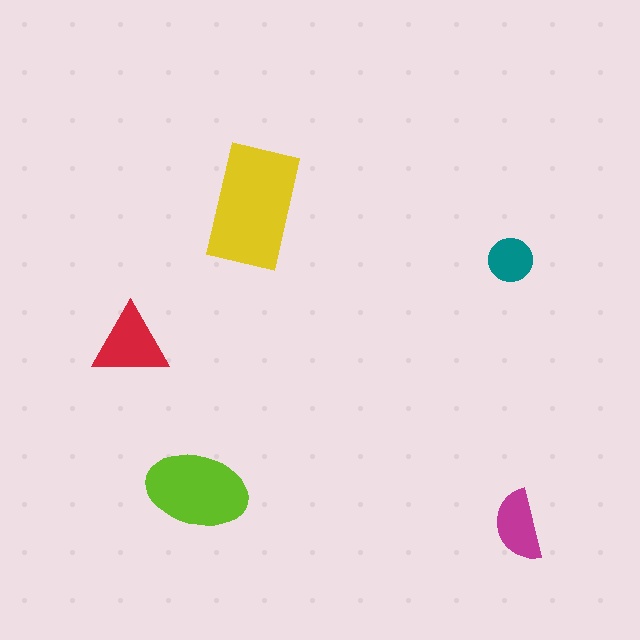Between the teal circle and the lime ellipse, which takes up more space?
The lime ellipse.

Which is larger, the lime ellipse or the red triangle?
The lime ellipse.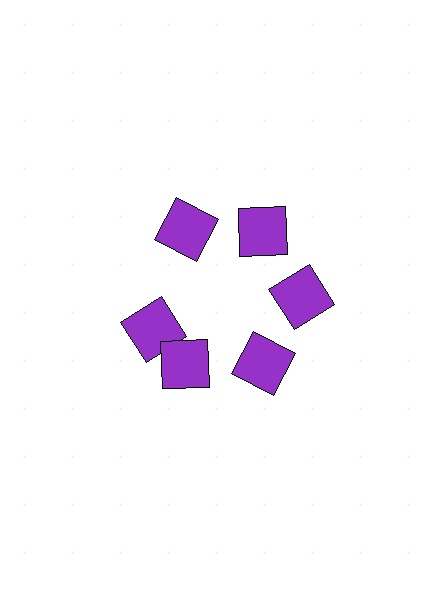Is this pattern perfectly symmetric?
No. The 6 purple squares are arranged in a ring, but one element near the 9 o'clock position is rotated out of alignment along the ring, breaking the 6-fold rotational symmetry.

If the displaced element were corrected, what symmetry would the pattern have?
It would have 6-fold rotational symmetry — the pattern would map onto itself every 60 degrees.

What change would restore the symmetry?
The symmetry would be restored by rotating it back into even spacing with its neighbors so that all 6 squares sit at equal angles and equal distance from the center.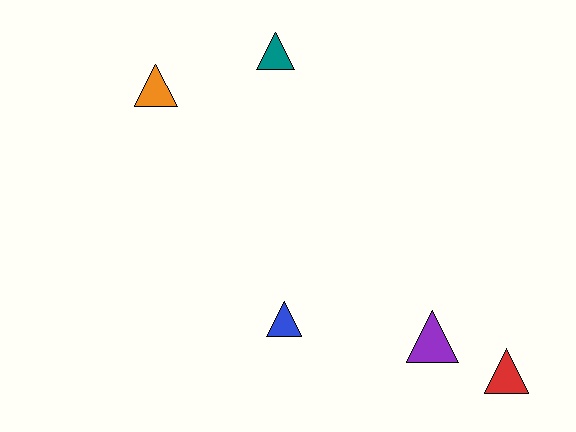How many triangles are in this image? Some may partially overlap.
There are 5 triangles.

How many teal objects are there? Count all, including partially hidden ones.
There is 1 teal object.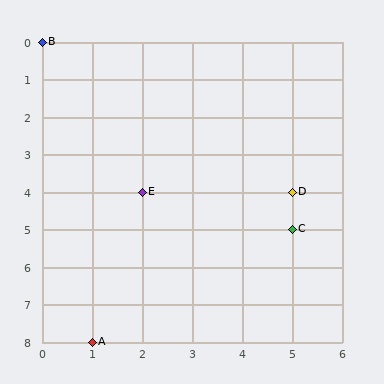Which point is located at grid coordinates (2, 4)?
Point E is at (2, 4).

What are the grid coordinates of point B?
Point B is at grid coordinates (0, 0).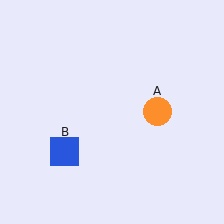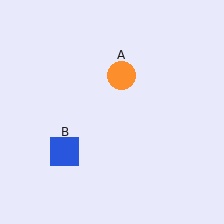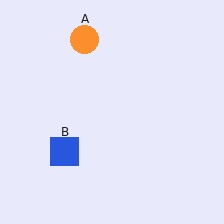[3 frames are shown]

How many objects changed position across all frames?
1 object changed position: orange circle (object A).